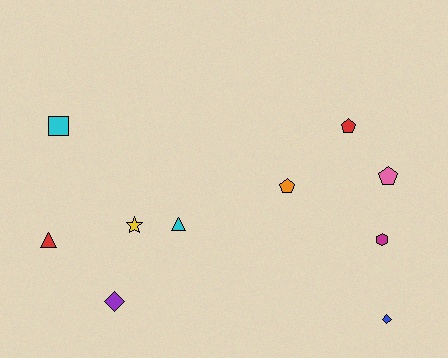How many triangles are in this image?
There are 2 triangles.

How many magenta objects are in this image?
There is 1 magenta object.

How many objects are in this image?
There are 10 objects.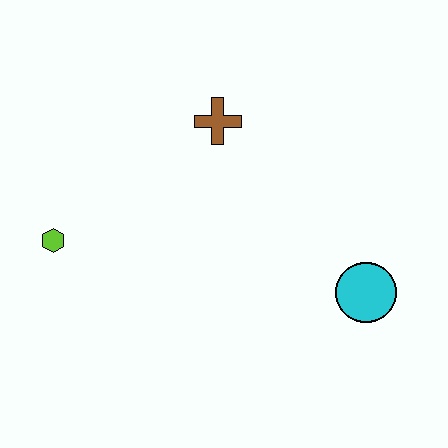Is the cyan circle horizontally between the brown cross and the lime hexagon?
No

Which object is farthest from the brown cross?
The cyan circle is farthest from the brown cross.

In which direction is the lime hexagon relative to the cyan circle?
The lime hexagon is to the left of the cyan circle.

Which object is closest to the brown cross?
The lime hexagon is closest to the brown cross.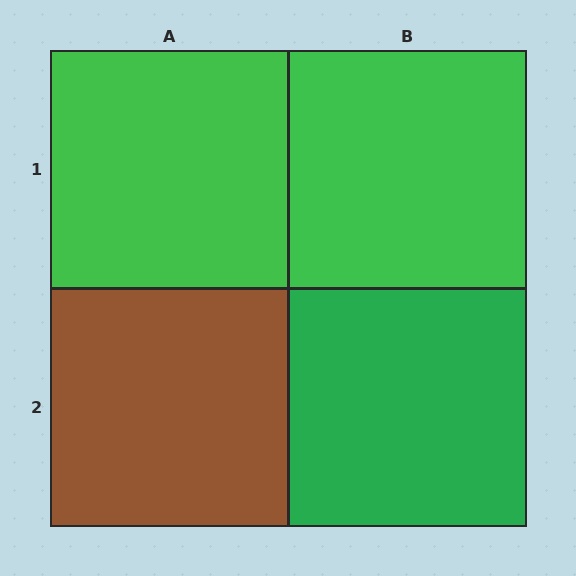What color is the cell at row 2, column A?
Brown.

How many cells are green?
3 cells are green.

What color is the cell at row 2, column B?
Green.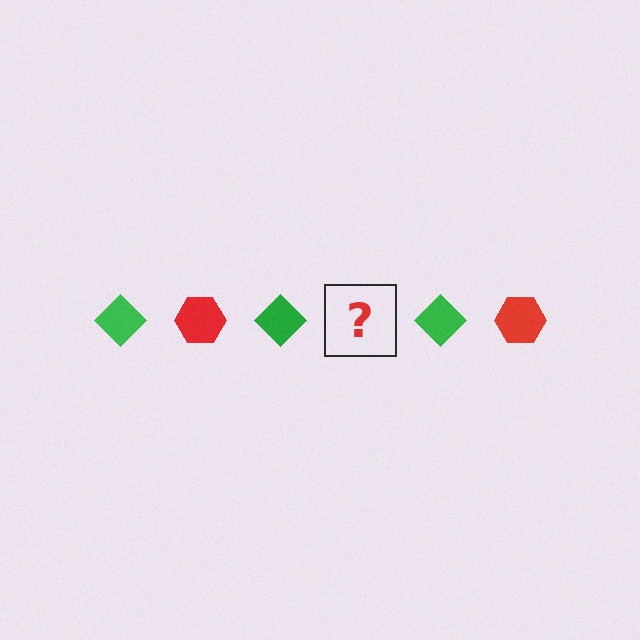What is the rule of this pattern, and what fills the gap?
The rule is that the pattern alternates between green diamond and red hexagon. The gap should be filled with a red hexagon.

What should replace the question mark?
The question mark should be replaced with a red hexagon.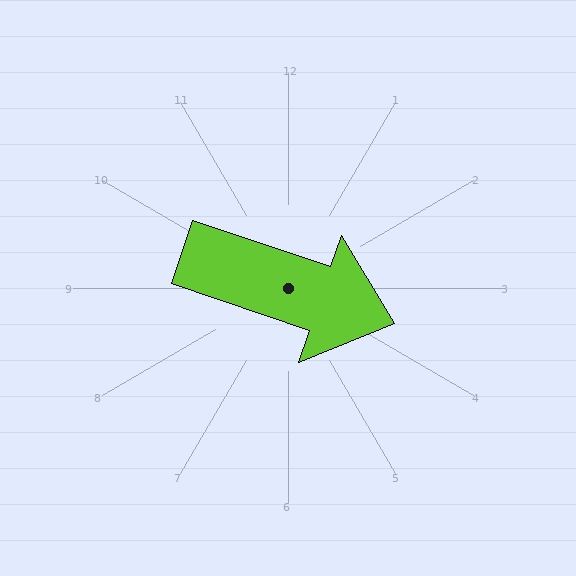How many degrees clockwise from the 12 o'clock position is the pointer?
Approximately 109 degrees.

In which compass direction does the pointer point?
East.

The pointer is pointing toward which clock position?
Roughly 4 o'clock.